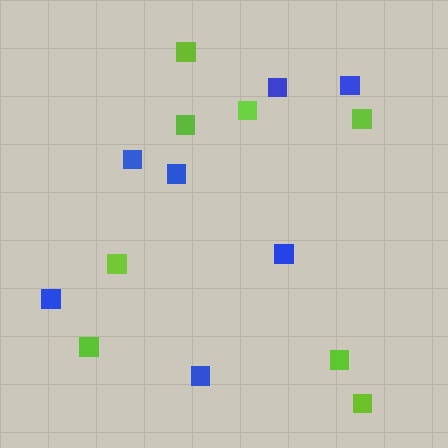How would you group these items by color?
There are 2 groups: one group of blue squares (7) and one group of lime squares (8).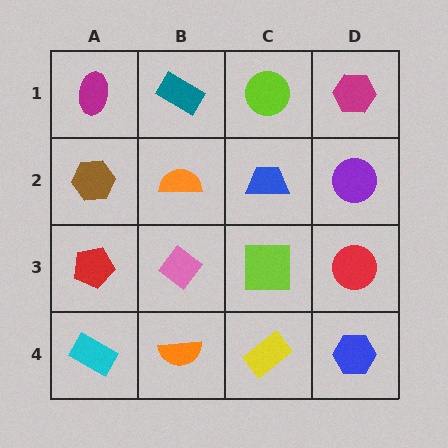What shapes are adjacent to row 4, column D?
A red circle (row 3, column D), a yellow rectangle (row 4, column C).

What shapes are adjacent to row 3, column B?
An orange semicircle (row 2, column B), an orange semicircle (row 4, column B), a red pentagon (row 3, column A), a lime square (row 3, column C).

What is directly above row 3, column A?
A brown hexagon.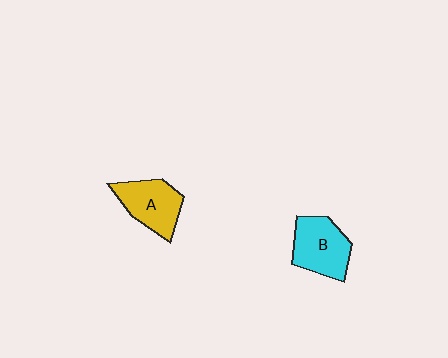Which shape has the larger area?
Shape B (cyan).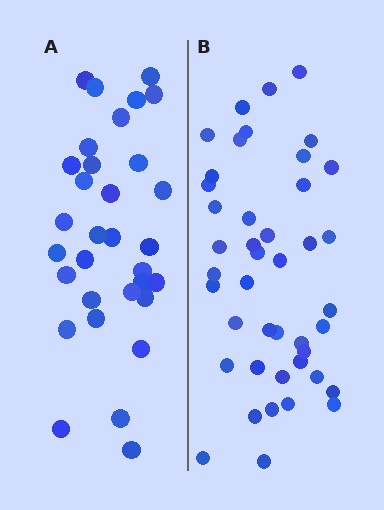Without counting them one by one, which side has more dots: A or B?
Region B (the right region) has more dots.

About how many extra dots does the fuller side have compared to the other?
Region B has roughly 12 or so more dots than region A.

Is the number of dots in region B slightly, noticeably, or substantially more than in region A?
Region B has noticeably more, but not dramatically so. The ratio is roughly 1.3 to 1.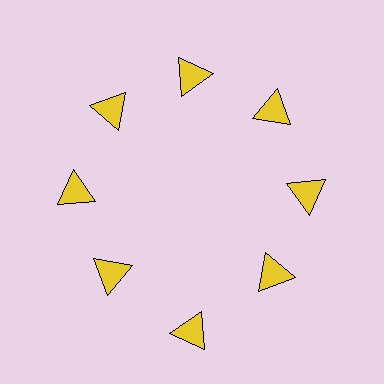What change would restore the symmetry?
The symmetry would be restored by moving it inward, back onto the ring so that all 8 triangles sit at equal angles and equal distance from the center.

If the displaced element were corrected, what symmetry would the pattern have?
It would have 8-fold rotational symmetry — the pattern would map onto itself every 45 degrees.